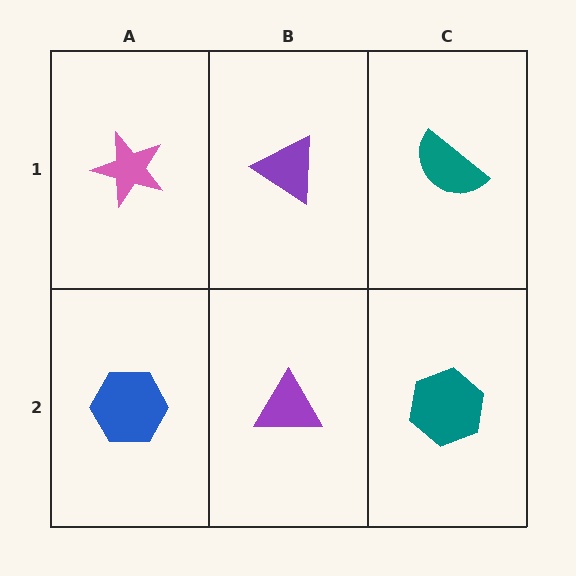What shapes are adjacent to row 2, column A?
A pink star (row 1, column A), a purple triangle (row 2, column B).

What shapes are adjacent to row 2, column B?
A purple triangle (row 1, column B), a blue hexagon (row 2, column A), a teal hexagon (row 2, column C).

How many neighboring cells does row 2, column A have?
2.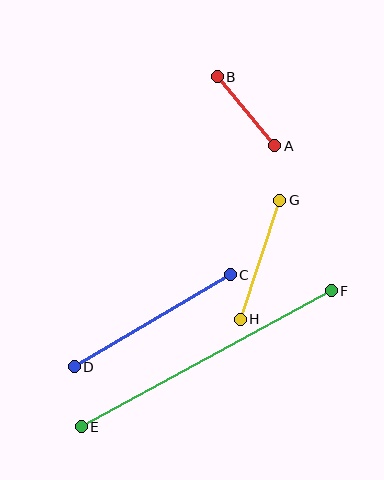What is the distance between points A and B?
The distance is approximately 90 pixels.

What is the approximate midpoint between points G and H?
The midpoint is at approximately (260, 260) pixels.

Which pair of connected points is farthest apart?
Points E and F are farthest apart.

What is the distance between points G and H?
The distance is approximately 126 pixels.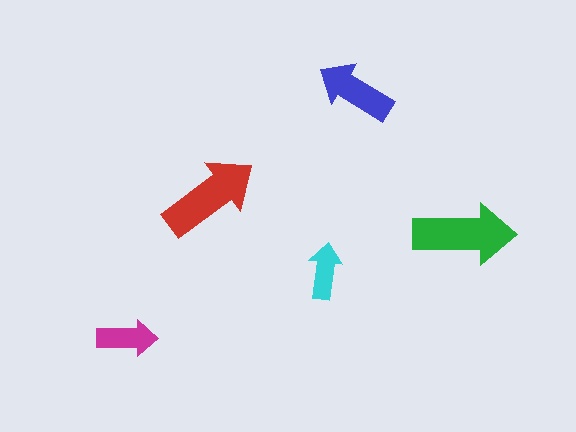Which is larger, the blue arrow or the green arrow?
The green one.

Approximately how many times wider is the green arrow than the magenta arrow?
About 1.5 times wider.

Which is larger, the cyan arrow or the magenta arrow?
The magenta one.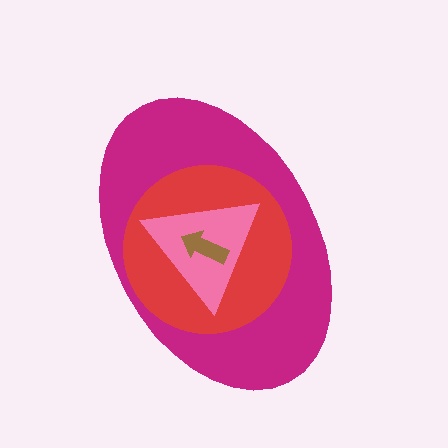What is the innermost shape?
The brown arrow.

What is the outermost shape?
The magenta ellipse.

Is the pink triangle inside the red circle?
Yes.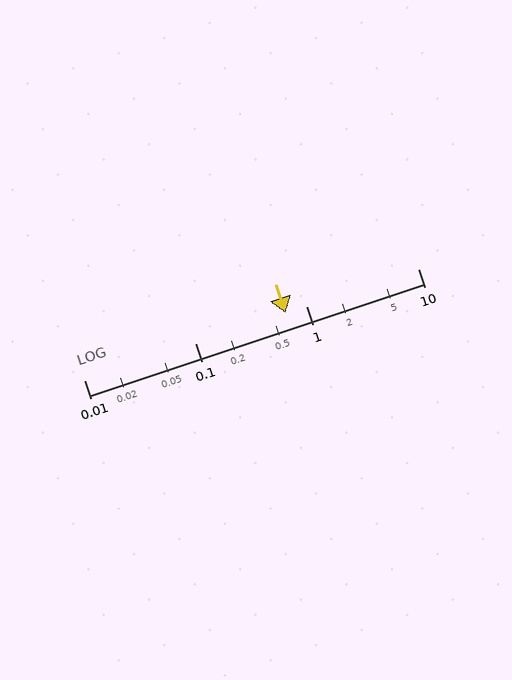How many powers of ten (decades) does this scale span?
The scale spans 3 decades, from 0.01 to 10.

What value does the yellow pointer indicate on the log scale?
The pointer indicates approximately 0.65.